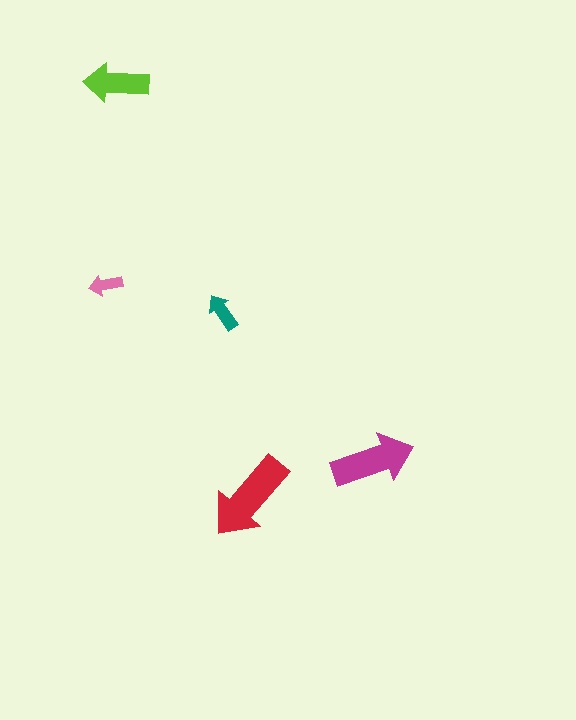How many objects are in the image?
There are 5 objects in the image.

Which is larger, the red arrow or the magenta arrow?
The red one.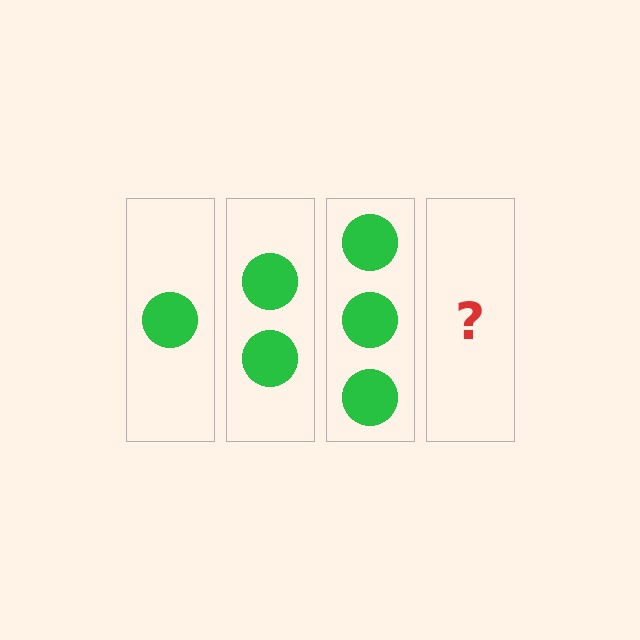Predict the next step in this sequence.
The next step is 4 circles.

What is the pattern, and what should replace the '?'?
The pattern is that each step adds one more circle. The '?' should be 4 circles.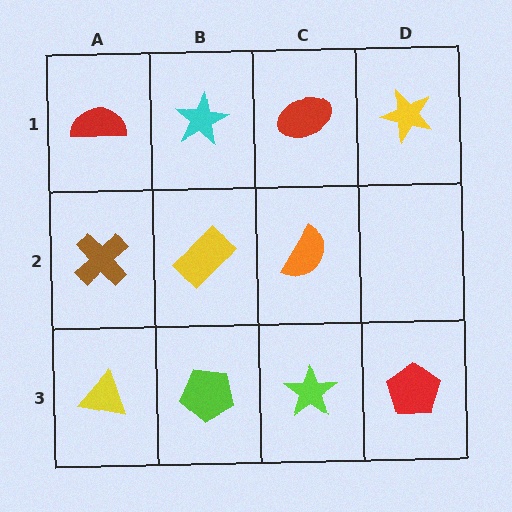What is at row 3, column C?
A lime star.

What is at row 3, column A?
A yellow triangle.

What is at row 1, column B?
A cyan star.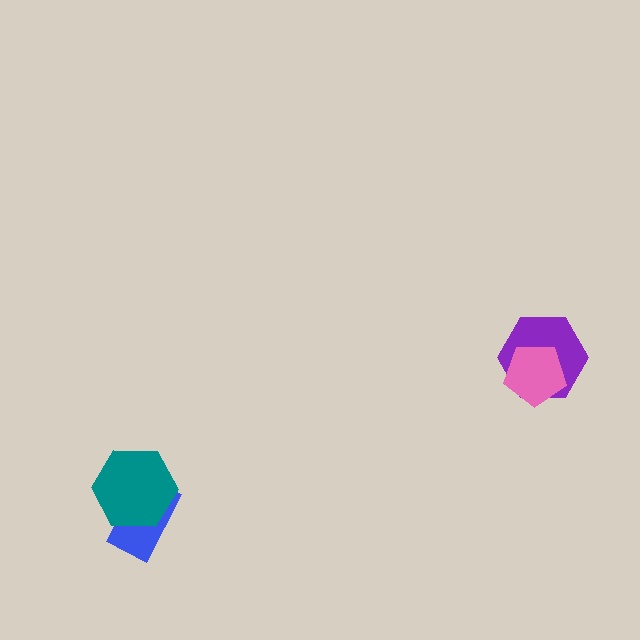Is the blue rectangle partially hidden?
Yes, it is partially covered by another shape.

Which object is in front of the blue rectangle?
The teal hexagon is in front of the blue rectangle.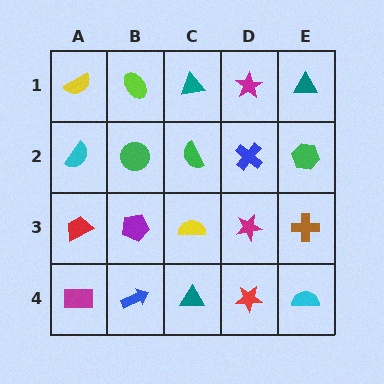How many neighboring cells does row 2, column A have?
3.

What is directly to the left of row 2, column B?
A cyan semicircle.